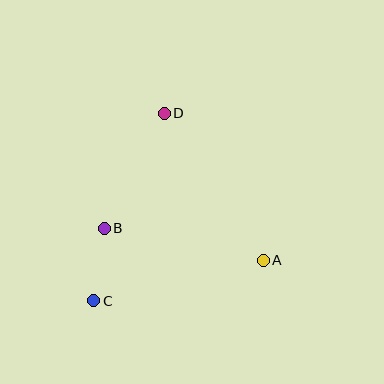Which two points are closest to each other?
Points B and C are closest to each other.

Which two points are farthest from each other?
Points C and D are farthest from each other.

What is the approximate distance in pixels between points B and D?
The distance between B and D is approximately 130 pixels.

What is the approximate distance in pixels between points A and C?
The distance between A and C is approximately 174 pixels.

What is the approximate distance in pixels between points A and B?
The distance between A and B is approximately 162 pixels.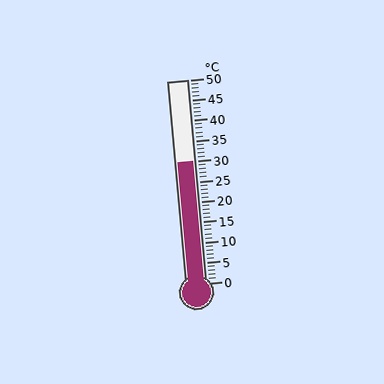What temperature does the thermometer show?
The thermometer shows approximately 30°C.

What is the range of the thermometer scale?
The thermometer scale ranges from 0°C to 50°C.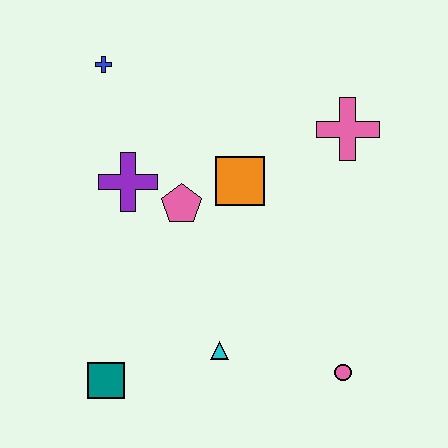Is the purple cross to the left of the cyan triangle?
Yes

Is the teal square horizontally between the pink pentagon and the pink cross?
No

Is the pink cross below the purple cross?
No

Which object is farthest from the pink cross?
The teal square is farthest from the pink cross.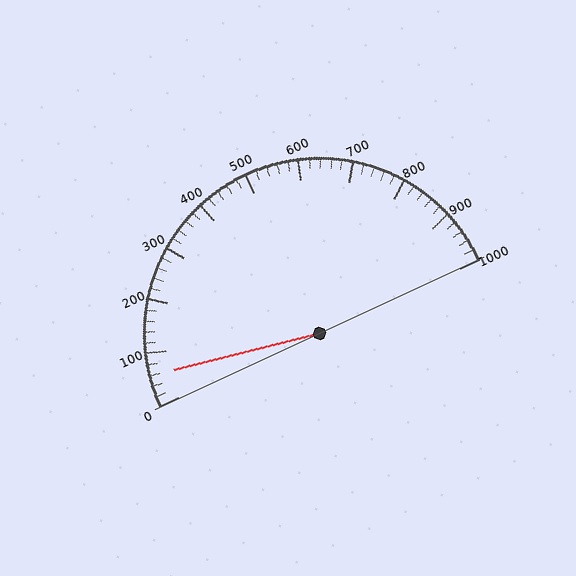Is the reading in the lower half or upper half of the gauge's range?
The reading is in the lower half of the range (0 to 1000).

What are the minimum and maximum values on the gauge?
The gauge ranges from 0 to 1000.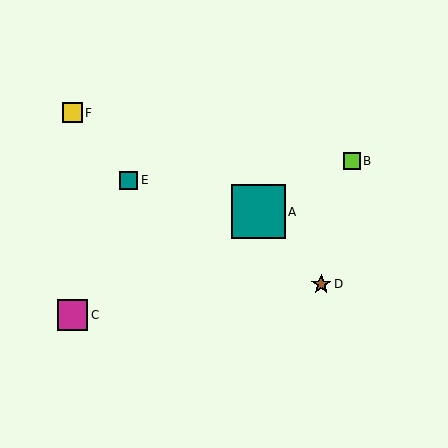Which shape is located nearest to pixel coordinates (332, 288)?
The brown star (labeled D) at (321, 284) is nearest to that location.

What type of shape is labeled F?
Shape F is a yellow square.